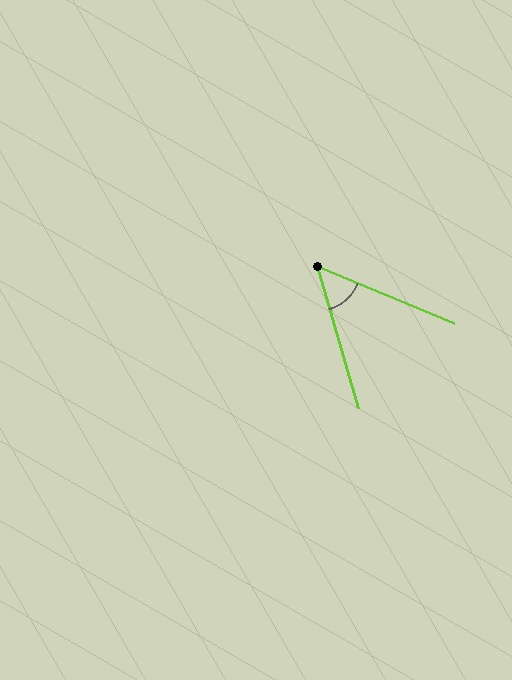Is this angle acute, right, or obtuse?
It is acute.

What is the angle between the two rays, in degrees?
Approximately 51 degrees.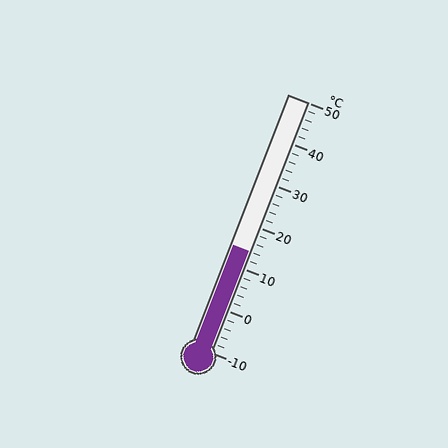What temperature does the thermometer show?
The thermometer shows approximately 14°C.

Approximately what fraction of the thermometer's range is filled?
The thermometer is filled to approximately 40% of its range.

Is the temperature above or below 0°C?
The temperature is above 0°C.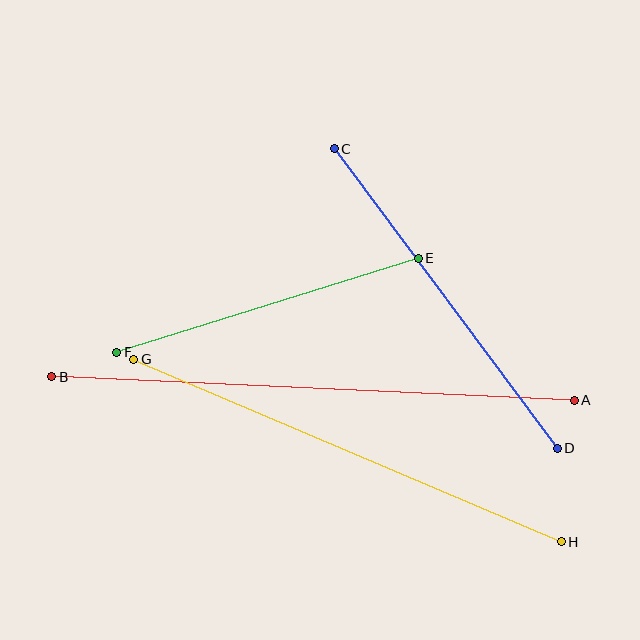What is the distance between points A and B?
The distance is approximately 523 pixels.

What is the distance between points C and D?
The distance is approximately 373 pixels.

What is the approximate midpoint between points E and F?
The midpoint is at approximately (268, 305) pixels.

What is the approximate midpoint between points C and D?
The midpoint is at approximately (446, 298) pixels.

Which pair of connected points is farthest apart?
Points A and B are farthest apart.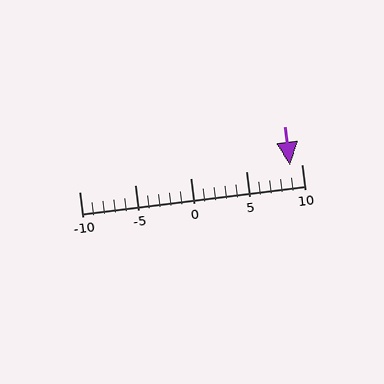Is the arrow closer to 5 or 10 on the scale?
The arrow is closer to 10.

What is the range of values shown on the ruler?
The ruler shows values from -10 to 10.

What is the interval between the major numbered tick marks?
The major tick marks are spaced 5 units apart.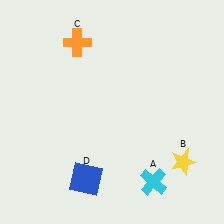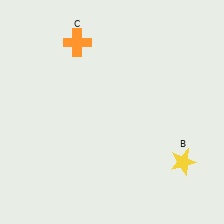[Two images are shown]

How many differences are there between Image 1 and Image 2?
There are 2 differences between the two images.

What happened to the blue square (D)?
The blue square (D) was removed in Image 2. It was in the bottom-left area of Image 1.